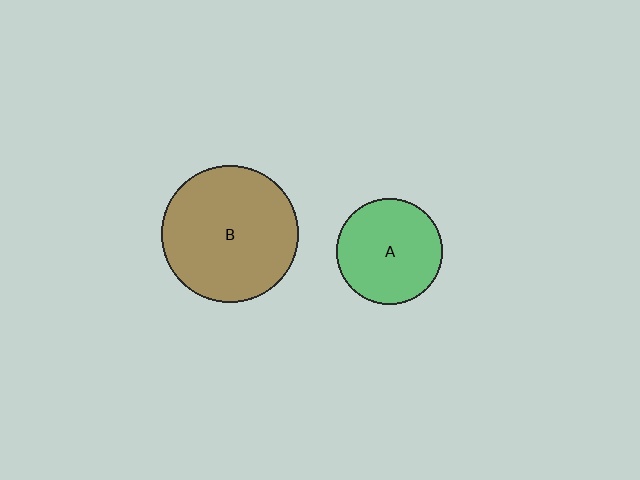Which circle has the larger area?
Circle B (brown).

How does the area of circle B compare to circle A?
Approximately 1.7 times.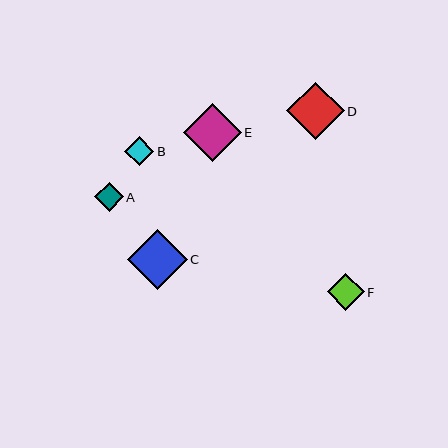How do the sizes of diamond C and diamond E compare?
Diamond C and diamond E are approximately the same size.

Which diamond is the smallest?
Diamond A is the smallest with a size of approximately 28 pixels.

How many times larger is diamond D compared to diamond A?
Diamond D is approximately 2.0 times the size of diamond A.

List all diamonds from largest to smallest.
From largest to smallest: C, E, D, F, B, A.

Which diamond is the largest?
Diamond C is the largest with a size of approximately 59 pixels.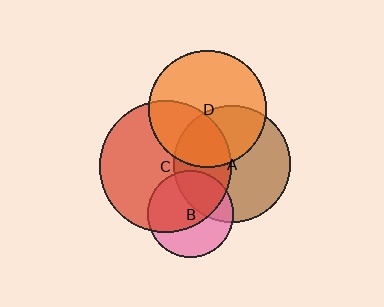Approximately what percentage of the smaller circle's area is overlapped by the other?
Approximately 35%.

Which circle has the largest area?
Circle C (red).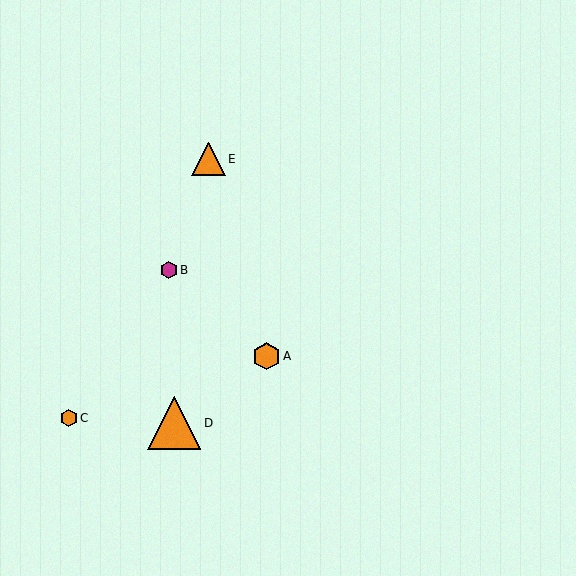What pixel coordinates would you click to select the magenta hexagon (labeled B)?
Click at (169, 270) to select the magenta hexagon B.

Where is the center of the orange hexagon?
The center of the orange hexagon is at (266, 356).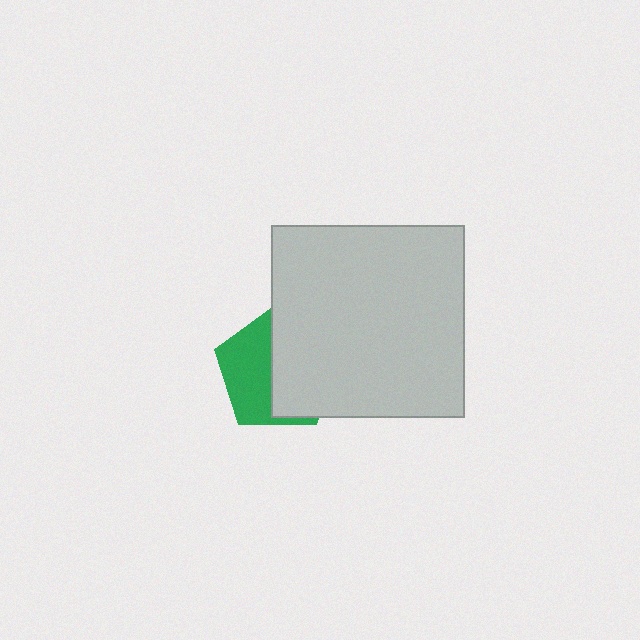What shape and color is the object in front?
The object in front is a light gray square.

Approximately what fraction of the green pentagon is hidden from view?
Roughly 53% of the green pentagon is hidden behind the light gray square.